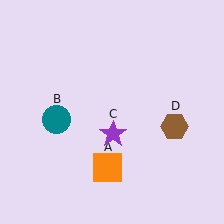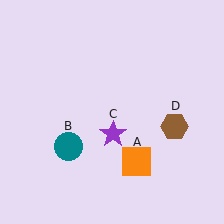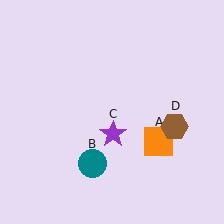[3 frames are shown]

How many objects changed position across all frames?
2 objects changed position: orange square (object A), teal circle (object B).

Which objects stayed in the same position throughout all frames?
Purple star (object C) and brown hexagon (object D) remained stationary.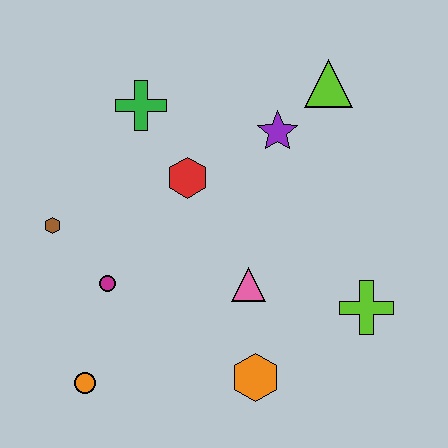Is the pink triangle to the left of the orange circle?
No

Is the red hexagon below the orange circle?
No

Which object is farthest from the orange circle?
The lime triangle is farthest from the orange circle.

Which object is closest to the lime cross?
The pink triangle is closest to the lime cross.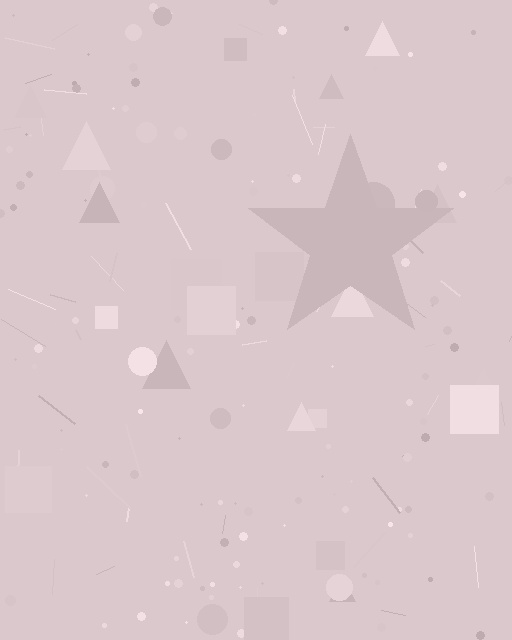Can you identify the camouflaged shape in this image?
The camouflaged shape is a star.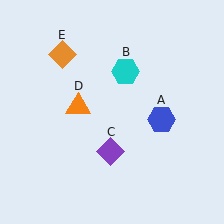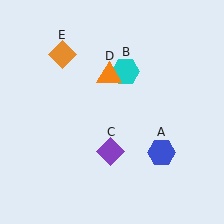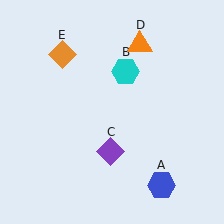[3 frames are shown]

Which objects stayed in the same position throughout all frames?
Cyan hexagon (object B) and purple diamond (object C) and orange diamond (object E) remained stationary.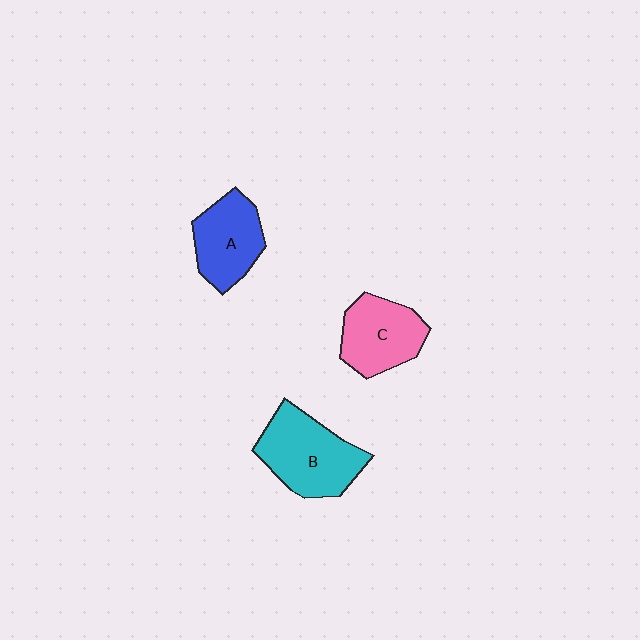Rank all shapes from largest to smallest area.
From largest to smallest: B (cyan), C (pink), A (blue).